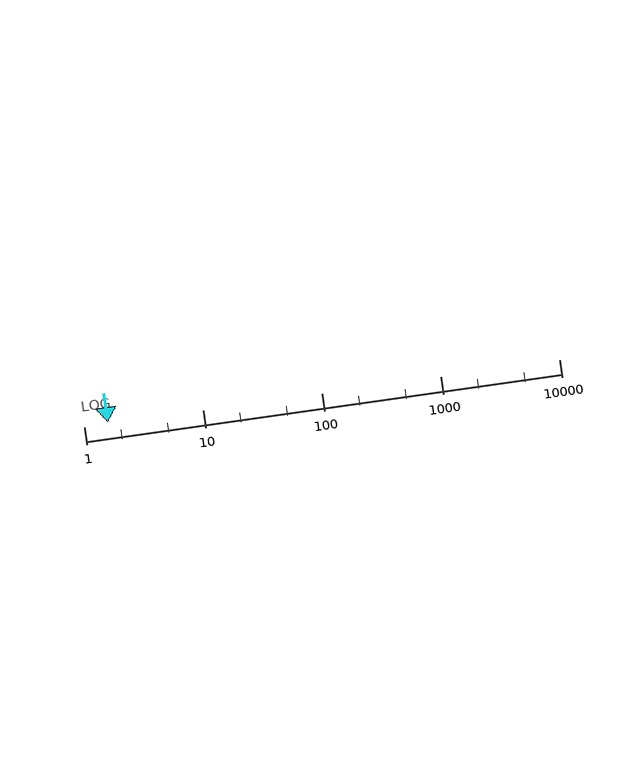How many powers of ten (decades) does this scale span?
The scale spans 4 decades, from 1 to 10000.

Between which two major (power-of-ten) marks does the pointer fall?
The pointer is between 1 and 10.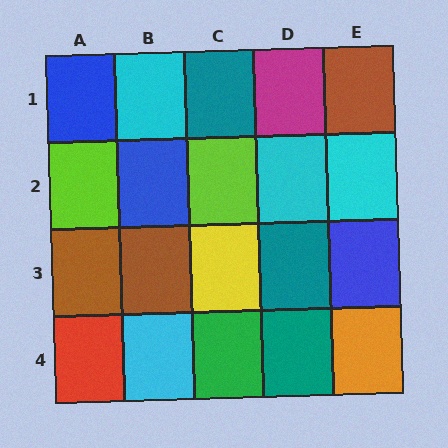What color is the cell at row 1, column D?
Magenta.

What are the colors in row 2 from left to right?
Lime, blue, lime, cyan, cyan.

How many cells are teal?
3 cells are teal.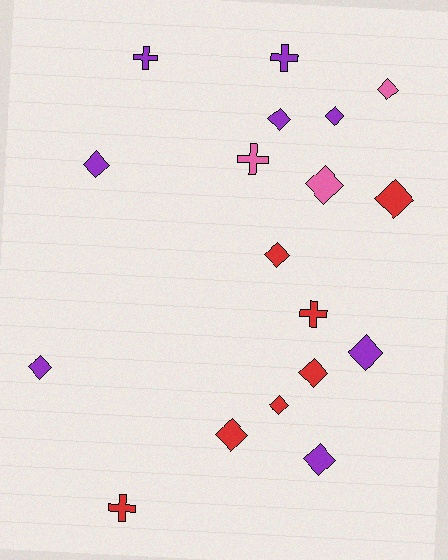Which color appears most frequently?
Purple, with 8 objects.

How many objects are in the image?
There are 18 objects.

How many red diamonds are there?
There are 5 red diamonds.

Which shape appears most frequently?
Diamond, with 13 objects.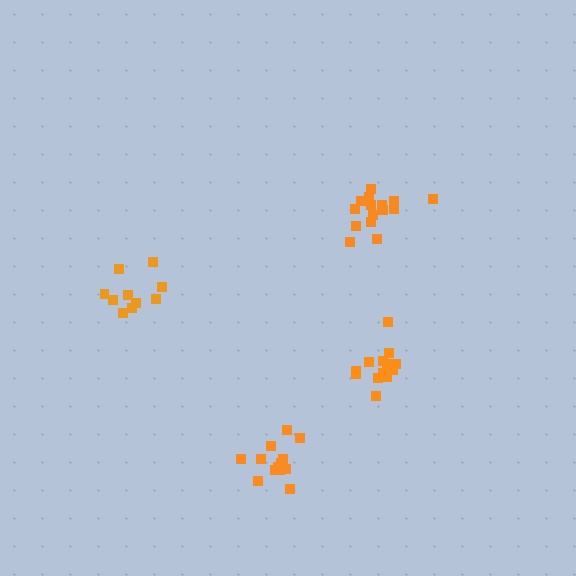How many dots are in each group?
Group 1: 15 dots, Group 2: 15 dots, Group 3: 13 dots, Group 4: 10 dots (53 total).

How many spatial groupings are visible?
There are 4 spatial groupings.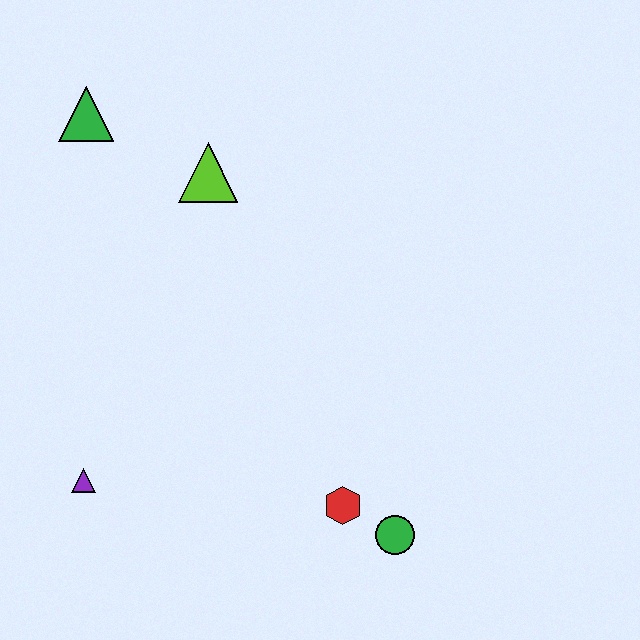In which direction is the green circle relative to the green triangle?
The green circle is below the green triangle.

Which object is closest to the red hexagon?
The green circle is closest to the red hexagon.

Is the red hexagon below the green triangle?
Yes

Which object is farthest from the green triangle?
The green circle is farthest from the green triangle.